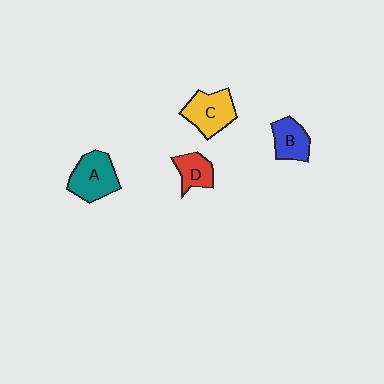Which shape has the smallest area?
Shape D (red).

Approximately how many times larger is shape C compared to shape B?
Approximately 1.3 times.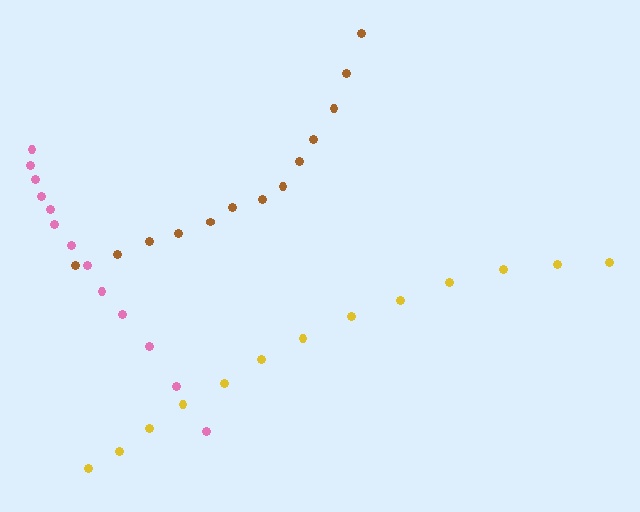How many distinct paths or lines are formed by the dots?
There are 3 distinct paths.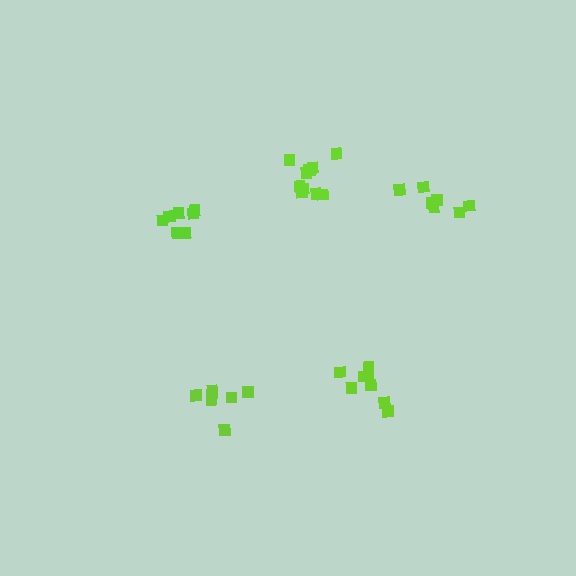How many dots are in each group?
Group 1: 8 dots, Group 2: 8 dots, Group 3: 7 dots, Group 4: 7 dots, Group 5: 10 dots (40 total).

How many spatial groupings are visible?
There are 5 spatial groupings.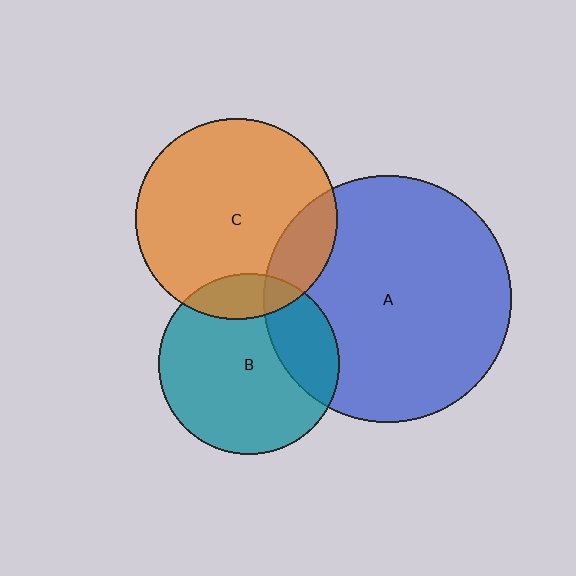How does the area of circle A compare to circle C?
Approximately 1.5 times.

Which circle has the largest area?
Circle A (blue).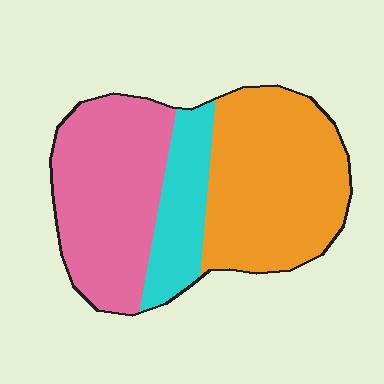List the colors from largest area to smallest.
From largest to smallest: orange, pink, cyan.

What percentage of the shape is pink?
Pink takes up about two fifths (2/5) of the shape.